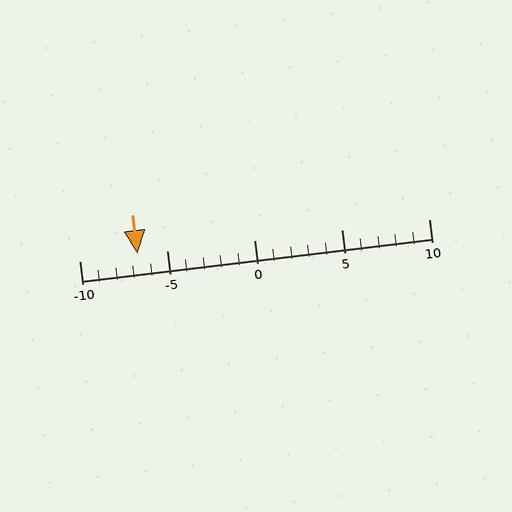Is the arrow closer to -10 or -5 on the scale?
The arrow is closer to -5.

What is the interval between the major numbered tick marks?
The major tick marks are spaced 5 units apart.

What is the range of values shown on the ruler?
The ruler shows values from -10 to 10.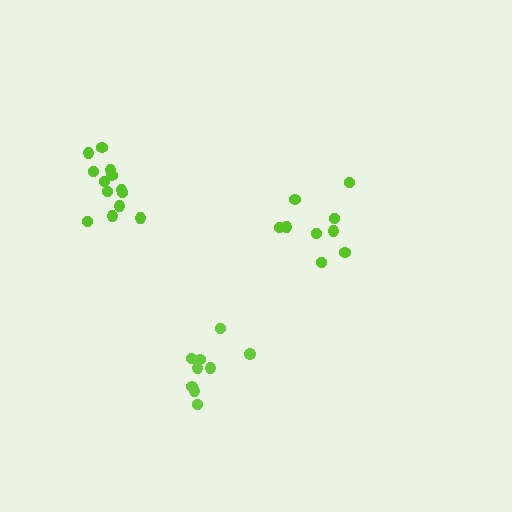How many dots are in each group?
Group 1: 9 dots, Group 2: 9 dots, Group 3: 13 dots (31 total).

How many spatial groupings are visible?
There are 3 spatial groupings.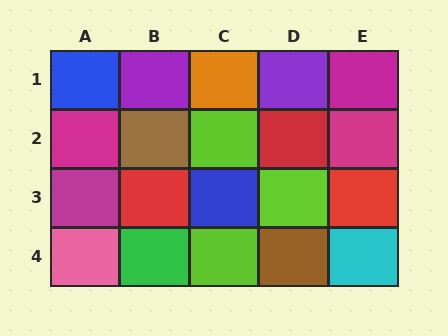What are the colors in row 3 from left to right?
Magenta, red, blue, lime, red.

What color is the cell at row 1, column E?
Magenta.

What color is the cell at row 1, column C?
Orange.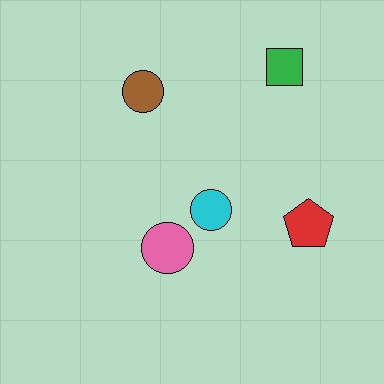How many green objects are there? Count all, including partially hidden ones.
There is 1 green object.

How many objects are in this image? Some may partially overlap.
There are 5 objects.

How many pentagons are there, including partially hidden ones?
There is 1 pentagon.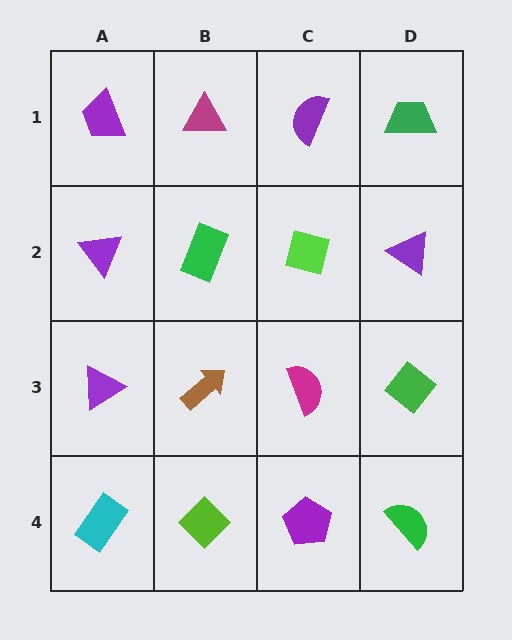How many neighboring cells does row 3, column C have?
4.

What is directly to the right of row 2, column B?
A lime square.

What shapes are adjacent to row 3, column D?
A purple triangle (row 2, column D), a green semicircle (row 4, column D), a magenta semicircle (row 3, column C).